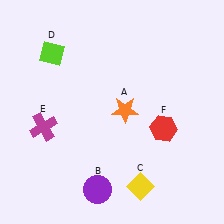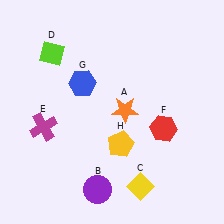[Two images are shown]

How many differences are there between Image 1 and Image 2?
There are 2 differences between the two images.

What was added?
A blue hexagon (G), a yellow pentagon (H) were added in Image 2.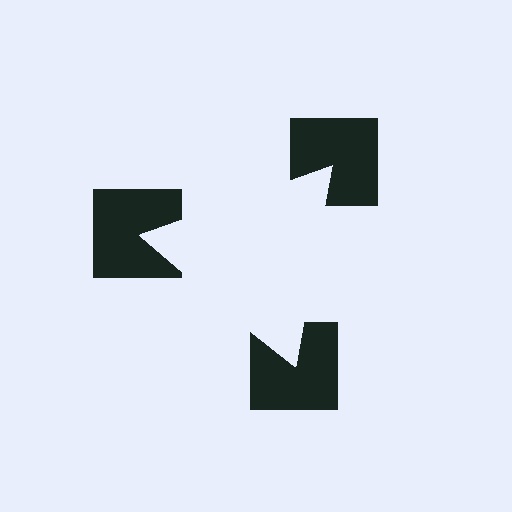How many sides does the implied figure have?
3 sides.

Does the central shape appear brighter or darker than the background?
It typically appears slightly brighter than the background, even though no actual brightness change is drawn.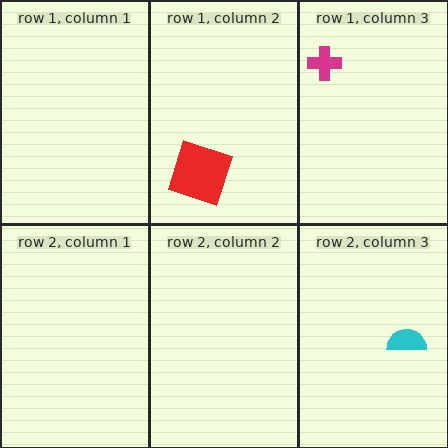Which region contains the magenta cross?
The row 1, column 3 region.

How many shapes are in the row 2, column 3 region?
1.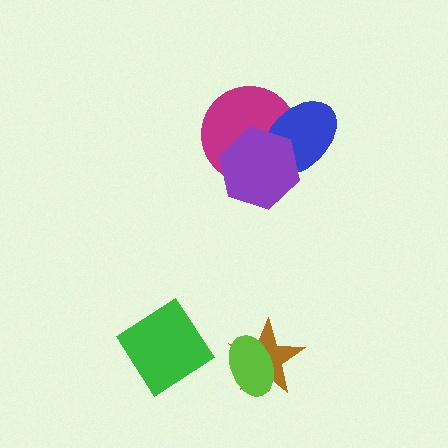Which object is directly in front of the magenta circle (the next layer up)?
The blue ellipse is directly in front of the magenta circle.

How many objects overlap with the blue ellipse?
2 objects overlap with the blue ellipse.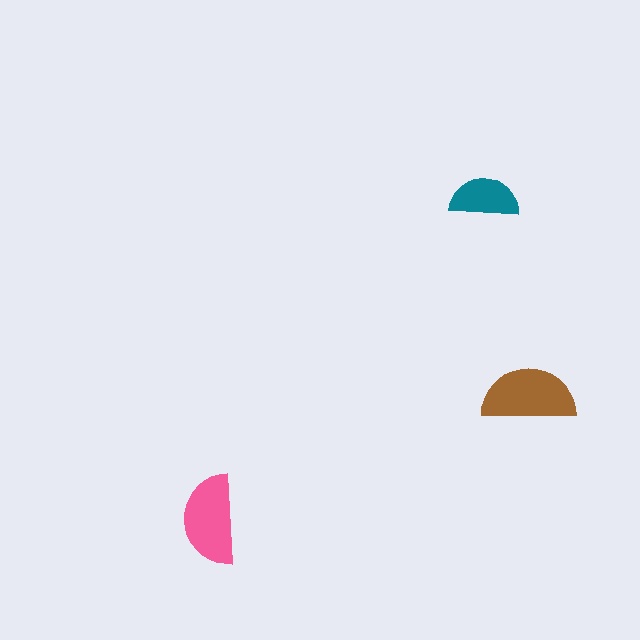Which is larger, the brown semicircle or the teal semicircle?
The brown one.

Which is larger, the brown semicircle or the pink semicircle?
The brown one.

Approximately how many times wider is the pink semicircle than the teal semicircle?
About 1.5 times wider.